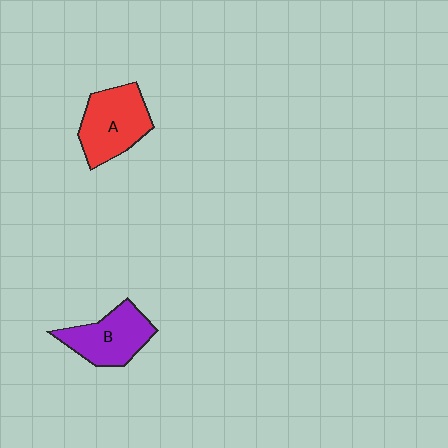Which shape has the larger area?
Shape A (red).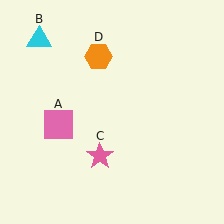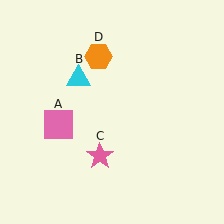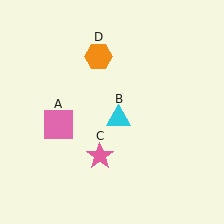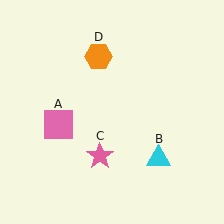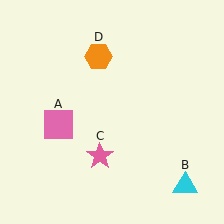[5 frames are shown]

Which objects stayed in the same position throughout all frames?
Pink square (object A) and pink star (object C) and orange hexagon (object D) remained stationary.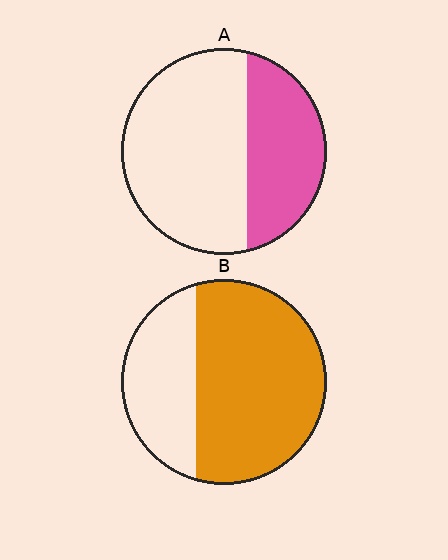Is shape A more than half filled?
No.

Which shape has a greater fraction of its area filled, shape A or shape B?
Shape B.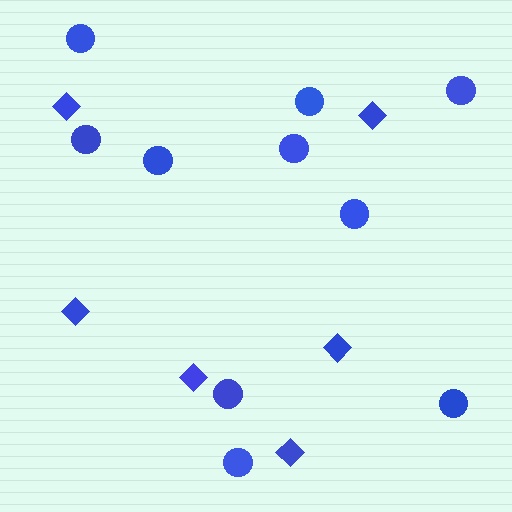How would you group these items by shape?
There are 2 groups: one group of diamonds (6) and one group of circles (10).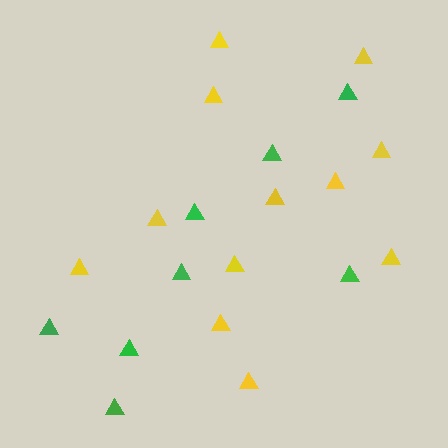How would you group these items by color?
There are 2 groups: one group of yellow triangles (12) and one group of green triangles (8).